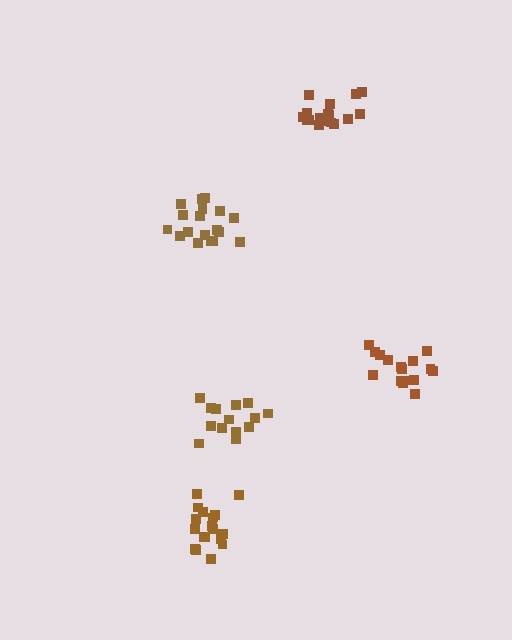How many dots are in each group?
Group 1: 14 dots, Group 2: 18 dots, Group 3: 18 dots, Group 4: 16 dots, Group 5: 17 dots (83 total).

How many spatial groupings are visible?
There are 5 spatial groupings.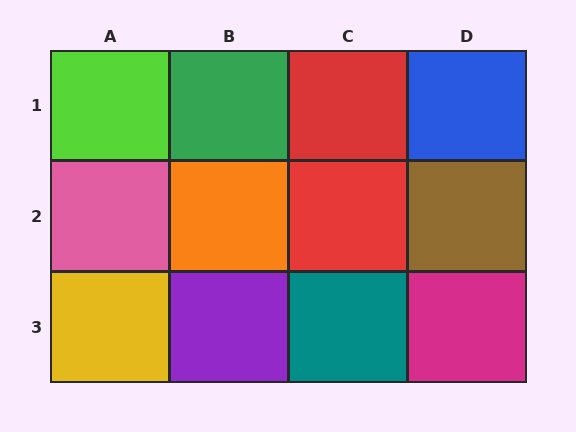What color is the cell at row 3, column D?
Magenta.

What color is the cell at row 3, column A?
Yellow.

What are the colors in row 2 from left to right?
Pink, orange, red, brown.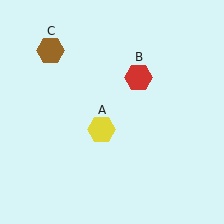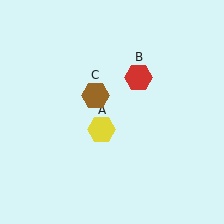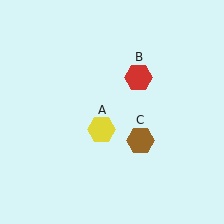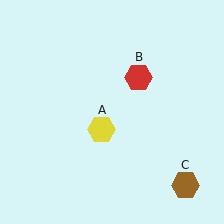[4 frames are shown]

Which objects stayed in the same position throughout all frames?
Yellow hexagon (object A) and red hexagon (object B) remained stationary.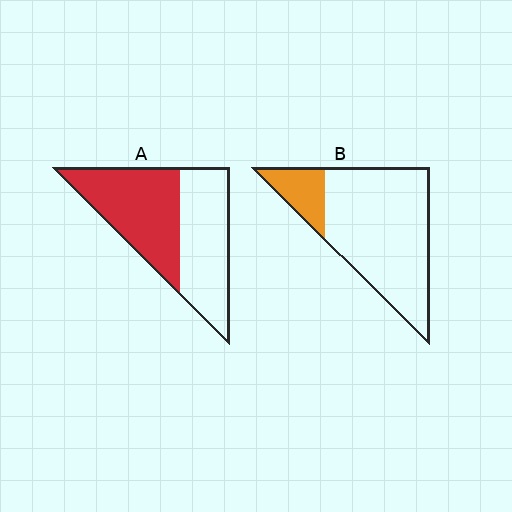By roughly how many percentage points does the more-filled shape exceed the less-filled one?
By roughly 35 percentage points (A over B).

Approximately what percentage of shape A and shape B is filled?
A is approximately 50% and B is approximately 15%.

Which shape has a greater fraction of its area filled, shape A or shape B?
Shape A.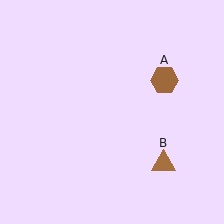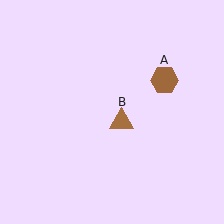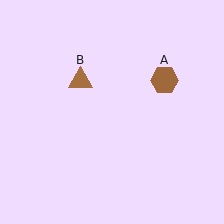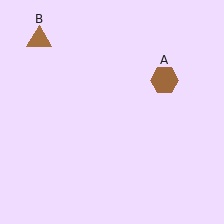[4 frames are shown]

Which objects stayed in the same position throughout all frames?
Brown hexagon (object A) remained stationary.